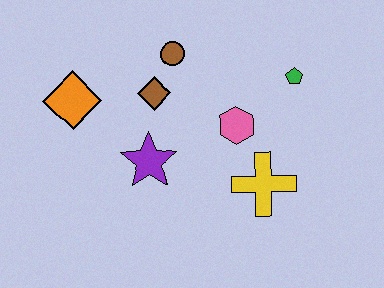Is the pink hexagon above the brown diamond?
No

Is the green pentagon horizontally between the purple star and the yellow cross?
No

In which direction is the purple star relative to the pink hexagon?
The purple star is to the left of the pink hexagon.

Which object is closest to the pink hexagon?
The yellow cross is closest to the pink hexagon.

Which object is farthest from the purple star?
The green pentagon is farthest from the purple star.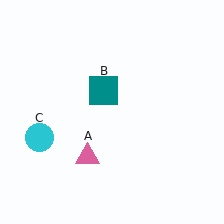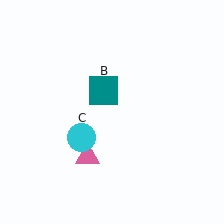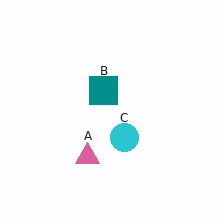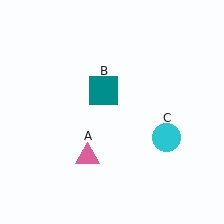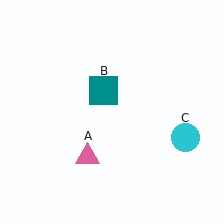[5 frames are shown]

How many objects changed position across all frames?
1 object changed position: cyan circle (object C).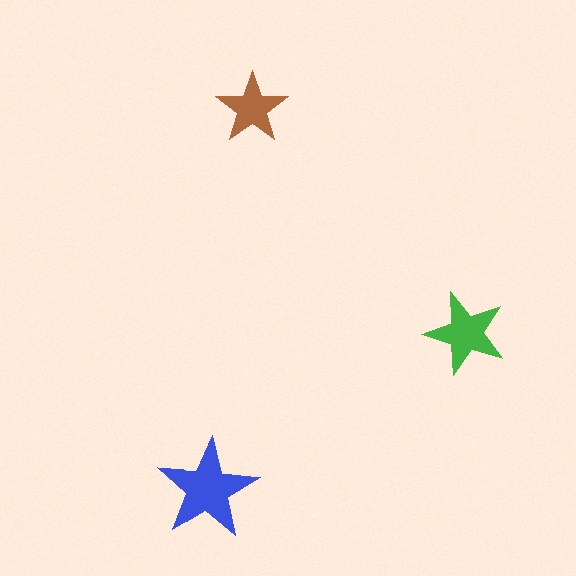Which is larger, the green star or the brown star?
The green one.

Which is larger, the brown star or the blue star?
The blue one.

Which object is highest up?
The brown star is topmost.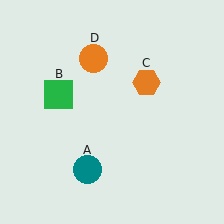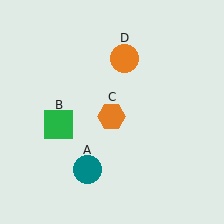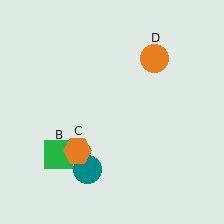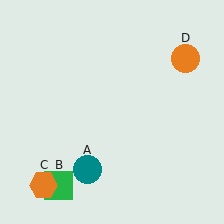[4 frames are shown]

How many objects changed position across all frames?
3 objects changed position: green square (object B), orange hexagon (object C), orange circle (object D).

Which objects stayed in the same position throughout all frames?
Teal circle (object A) remained stationary.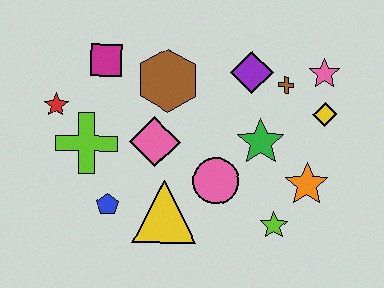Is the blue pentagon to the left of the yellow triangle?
Yes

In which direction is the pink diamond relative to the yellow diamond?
The pink diamond is to the left of the yellow diamond.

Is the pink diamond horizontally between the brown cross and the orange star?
No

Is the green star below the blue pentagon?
No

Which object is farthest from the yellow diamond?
The red star is farthest from the yellow diamond.